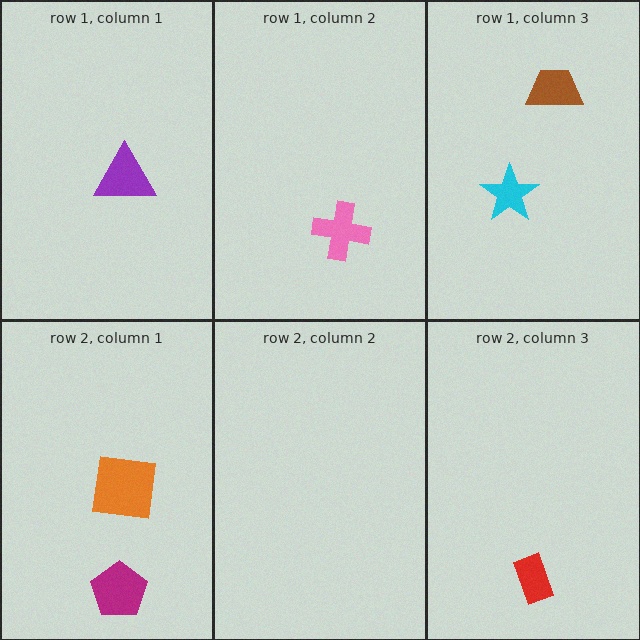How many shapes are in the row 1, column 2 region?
1.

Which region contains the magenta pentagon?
The row 2, column 1 region.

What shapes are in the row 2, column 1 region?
The orange square, the magenta pentagon.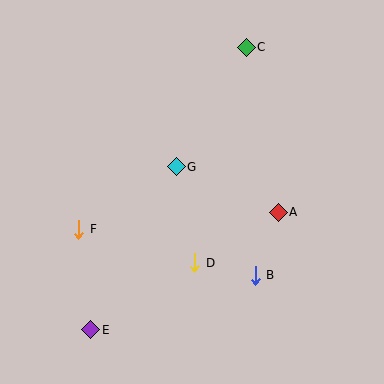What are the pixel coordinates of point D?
Point D is at (195, 263).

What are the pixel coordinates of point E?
Point E is at (91, 330).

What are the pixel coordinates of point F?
Point F is at (79, 229).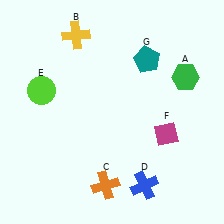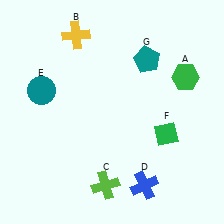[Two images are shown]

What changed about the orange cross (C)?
In Image 1, C is orange. In Image 2, it changed to lime.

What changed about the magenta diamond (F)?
In Image 1, F is magenta. In Image 2, it changed to green.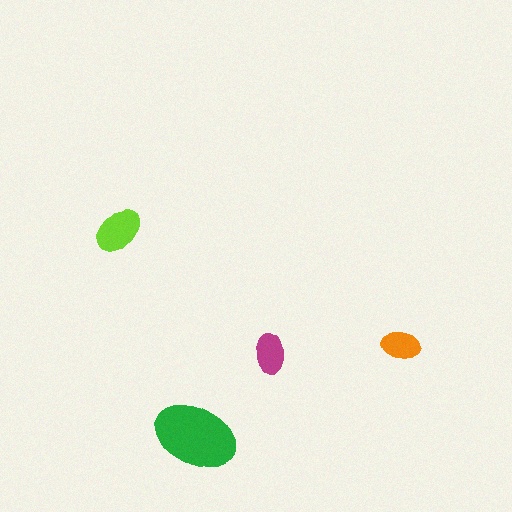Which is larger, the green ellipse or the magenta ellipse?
The green one.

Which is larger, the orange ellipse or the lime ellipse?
The lime one.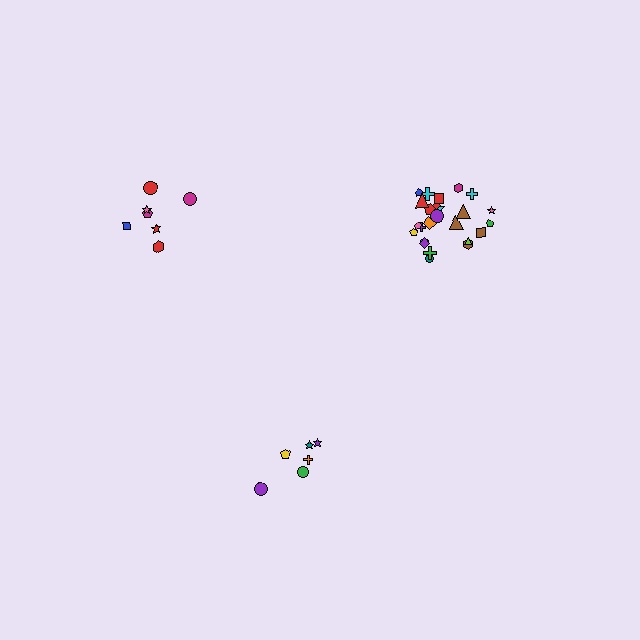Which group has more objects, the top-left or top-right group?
The top-right group.